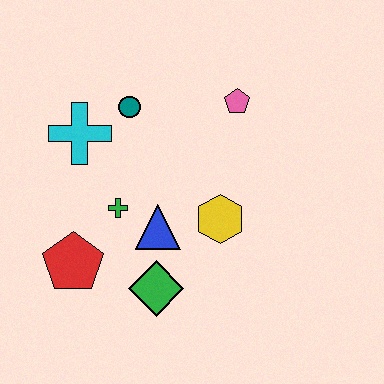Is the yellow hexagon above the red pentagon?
Yes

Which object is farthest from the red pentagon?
The pink pentagon is farthest from the red pentagon.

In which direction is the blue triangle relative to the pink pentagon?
The blue triangle is below the pink pentagon.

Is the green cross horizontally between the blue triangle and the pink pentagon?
No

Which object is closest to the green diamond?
The blue triangle is closest to the green diamond.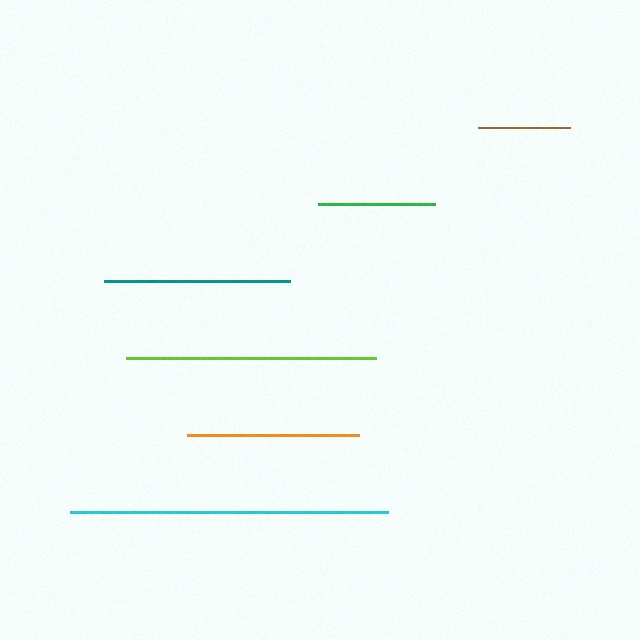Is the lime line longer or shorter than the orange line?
The lime line is longer than the orange line.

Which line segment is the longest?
The cyan line is the longest at approximately 317 pixels.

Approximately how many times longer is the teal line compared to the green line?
The teal line is approximately 1.6 times the length of the green line.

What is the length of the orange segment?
The orange segment is approximately 172 pixels long.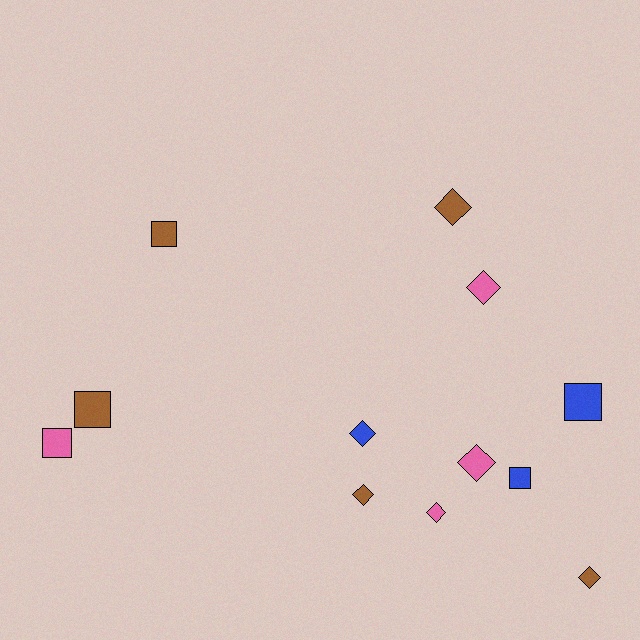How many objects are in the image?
There are 12 objects.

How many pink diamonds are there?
There are 3 pink diamonds.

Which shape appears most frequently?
Diamond, with 7 objects.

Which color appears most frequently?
Brown, with 5 objects.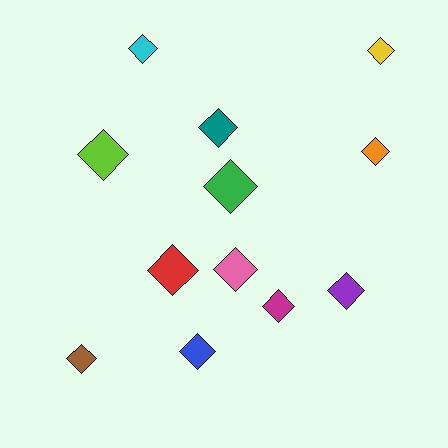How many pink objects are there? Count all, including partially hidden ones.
There is 1 pink object.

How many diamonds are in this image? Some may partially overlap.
There are 12 diamonds.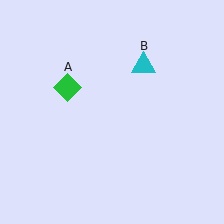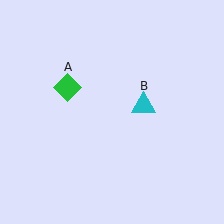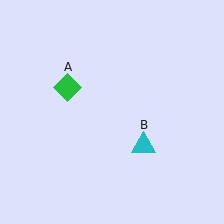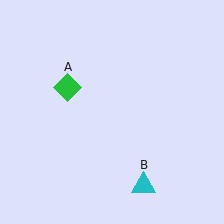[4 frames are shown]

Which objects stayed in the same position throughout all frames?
Green diamond (object A) remained stationary.